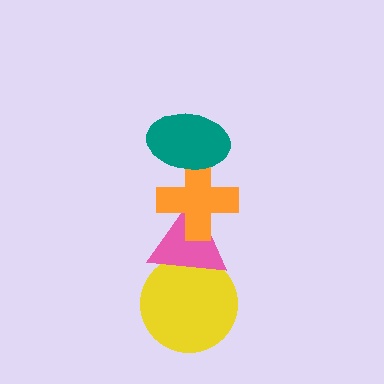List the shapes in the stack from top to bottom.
From top to bottom: the teal ellipse, the orange cross, the pink triangle, the yellow circle.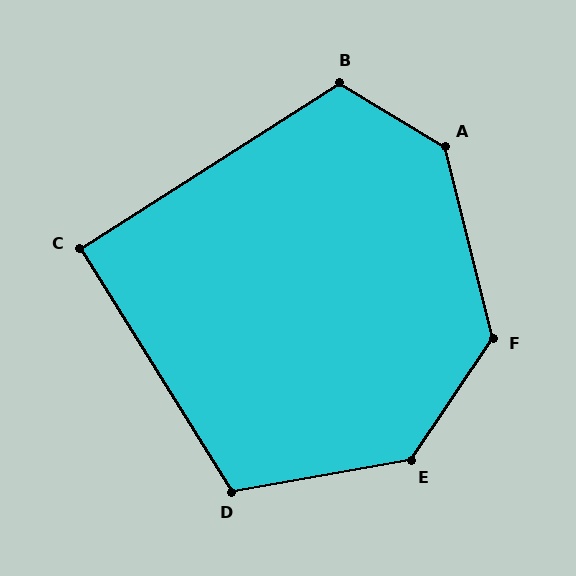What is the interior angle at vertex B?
Approximately 116 degrees (obtuse).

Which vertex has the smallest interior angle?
C, at approximately 91 degrees.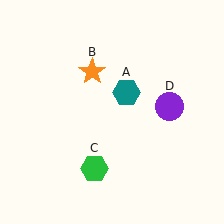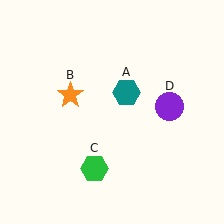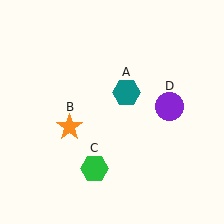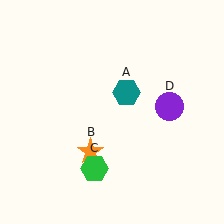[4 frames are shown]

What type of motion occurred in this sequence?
The orange star (object B) rotated counterclockwise around the center of the scene.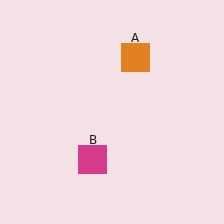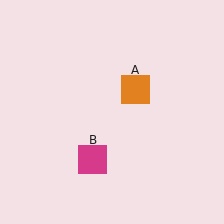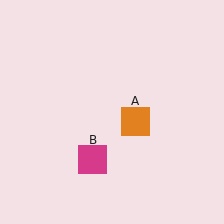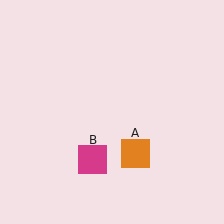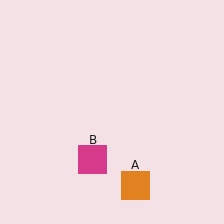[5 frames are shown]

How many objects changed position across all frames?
1 object changed position: orange square (object A).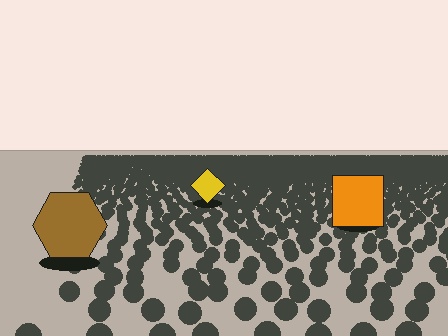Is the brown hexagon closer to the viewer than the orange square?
Yes. The brown hexagon is closer — you can tell from the texture gradient: the ground texture is coarser near it.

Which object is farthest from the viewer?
The yellow diamond is farthest from the viewer. It appears smaller and the ground texture around it is denser.